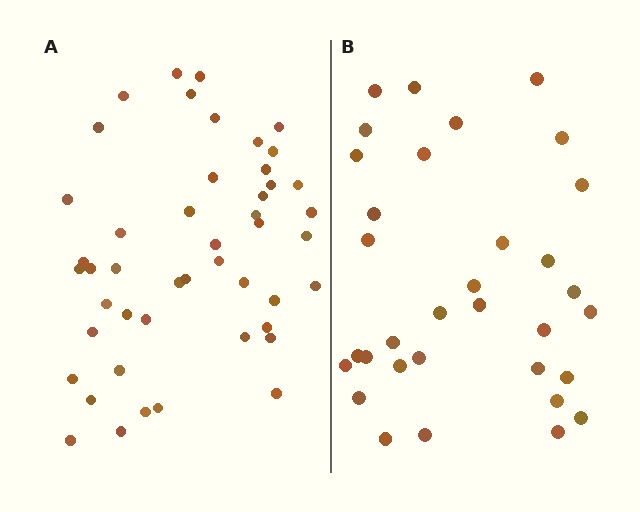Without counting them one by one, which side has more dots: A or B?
Region A (the left region) has more dots.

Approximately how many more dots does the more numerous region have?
Region A has approximately 15 more dots than region B.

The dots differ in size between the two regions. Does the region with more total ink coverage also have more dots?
No. Region B has more total ink coverage because its dots are larger, but region A actually contains more individual dots. Total area can be misleading — the number of items is what matters here.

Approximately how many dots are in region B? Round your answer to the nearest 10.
About 30 dots. (The exact count is 33, which rounds to 30.)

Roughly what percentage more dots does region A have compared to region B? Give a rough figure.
About 40% more.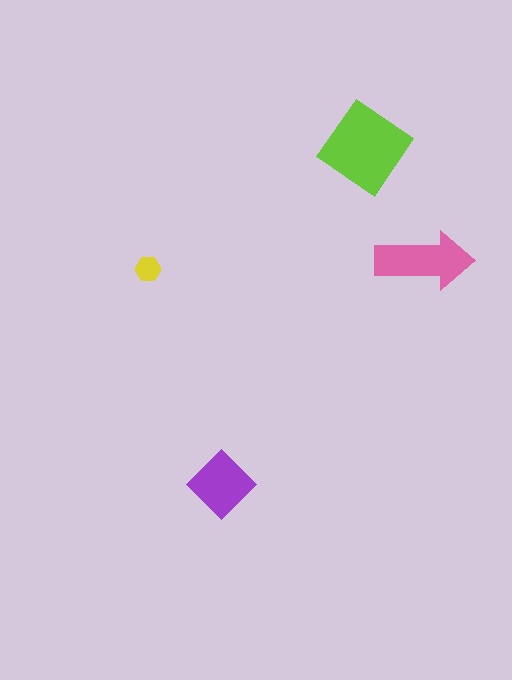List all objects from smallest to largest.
The yellow hexagon, the purple diamond, the pink arrow, the lime diamond.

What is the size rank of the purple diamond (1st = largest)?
3rd.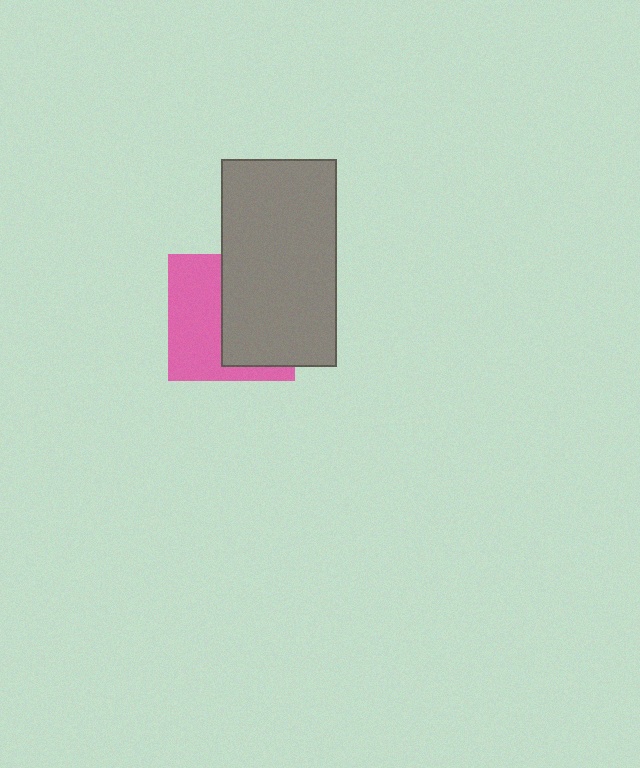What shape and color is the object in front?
The object in front is a gray rectangle.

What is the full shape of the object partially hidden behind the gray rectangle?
The partially hidden object is a pink square.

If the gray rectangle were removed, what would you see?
You would see the complete pink square.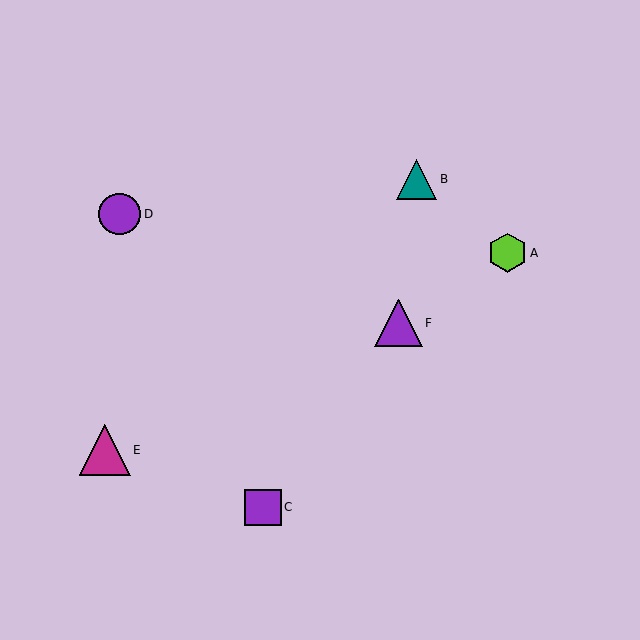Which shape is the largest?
The magenta triangle (labeled E) is the largest.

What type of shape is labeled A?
Shape A is a lime hexagon.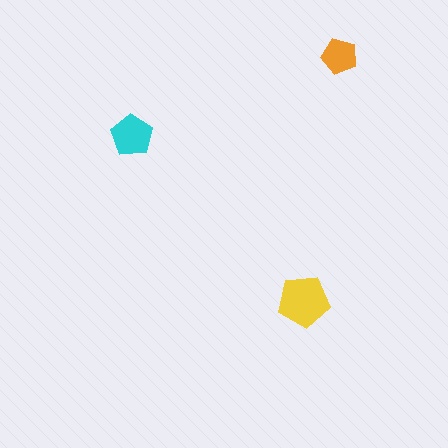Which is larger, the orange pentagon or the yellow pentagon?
The yellow one.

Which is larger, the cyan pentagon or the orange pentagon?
The cyan one.